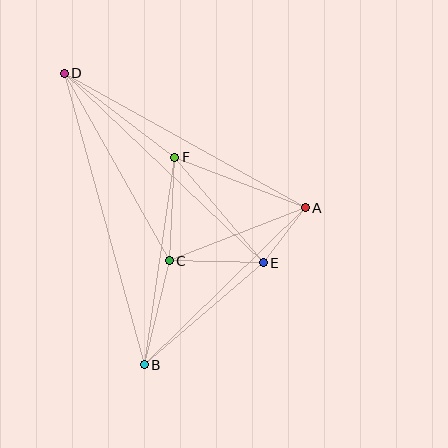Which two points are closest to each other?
Points A and E are closest to each other.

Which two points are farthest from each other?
Points B and D are farthest from each other.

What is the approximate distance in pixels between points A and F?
The distance between A and F is approximately 140 pixels.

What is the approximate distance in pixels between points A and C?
The distance between A and C is approximately 146 pixels.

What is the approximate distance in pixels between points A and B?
The distance between A and B is approximately 225 pixels.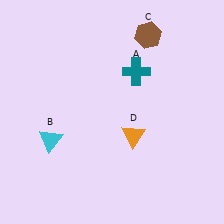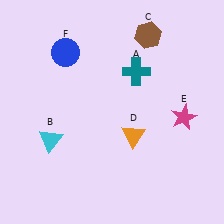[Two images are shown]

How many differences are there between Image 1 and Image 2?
There are 2 differences between the two images.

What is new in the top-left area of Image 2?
A blue circle (F) was added in the top-left area of Image 2.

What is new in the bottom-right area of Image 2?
A magenta star (E) was added in the bottom-right area of Image 2.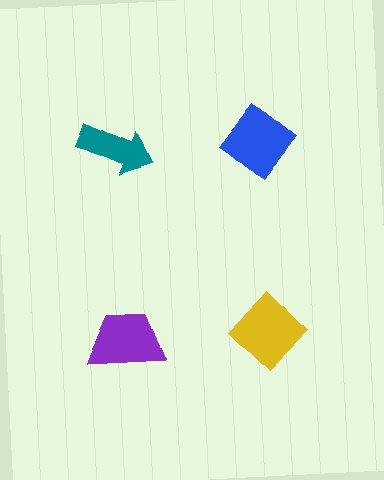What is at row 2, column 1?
A purple trapezoid.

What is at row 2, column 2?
A yellow diamond.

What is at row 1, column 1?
A teal arrow.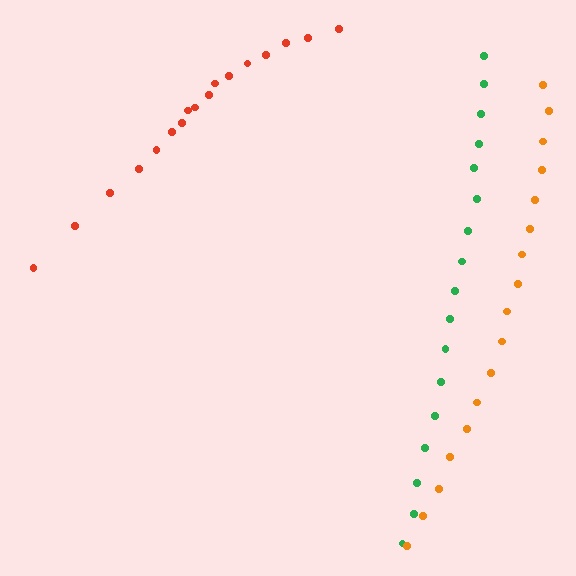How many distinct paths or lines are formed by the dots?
There are 3 distinct paths.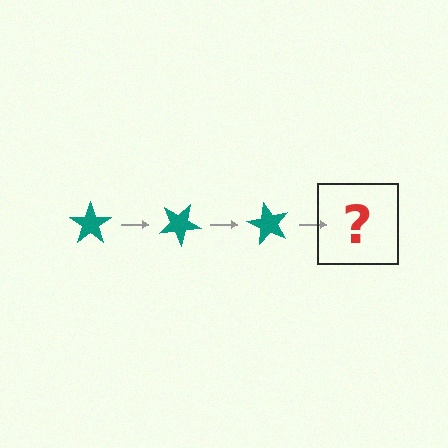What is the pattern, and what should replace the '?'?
The pattern is that the star rotates 30 degrees each step. The '?' should be a teal star rotated 90 degrees.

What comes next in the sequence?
The next element should be a teal star rotated 90 degrees.